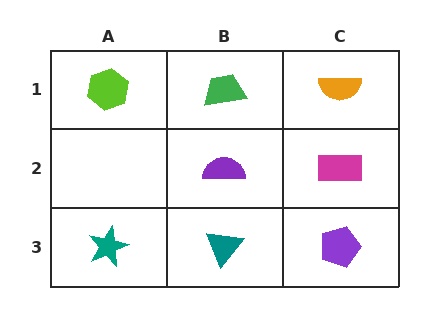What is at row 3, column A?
A teal star.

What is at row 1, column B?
A green trapezoid.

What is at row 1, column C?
An orange semicircle.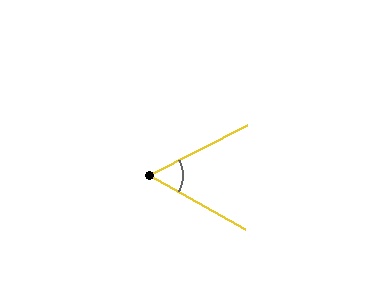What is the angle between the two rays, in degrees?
Approximately 56 degrees.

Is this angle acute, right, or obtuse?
It is acute.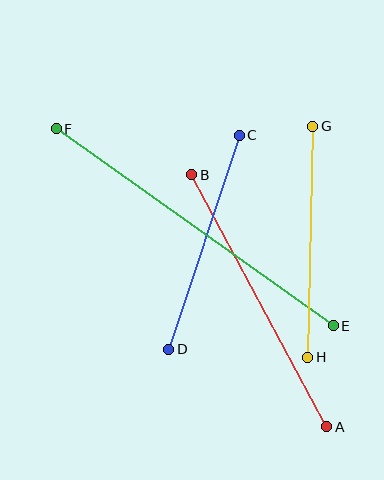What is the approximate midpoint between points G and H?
The midpoint is at approximately (310, 242) pixels.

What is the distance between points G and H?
The distance is approximately 231 pixels.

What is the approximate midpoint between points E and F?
The midpoint is at approximately (195, 227) pixels.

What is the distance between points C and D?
The distance is approximately 226 pixels.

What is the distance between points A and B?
The distance is approximately 286 pixels.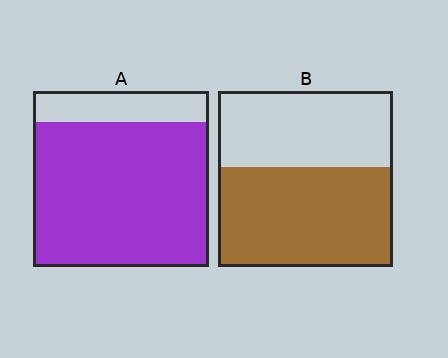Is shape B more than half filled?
Yes.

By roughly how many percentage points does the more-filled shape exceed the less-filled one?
By roughly 25 percentage points (A over B).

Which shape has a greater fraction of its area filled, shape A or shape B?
Shape A.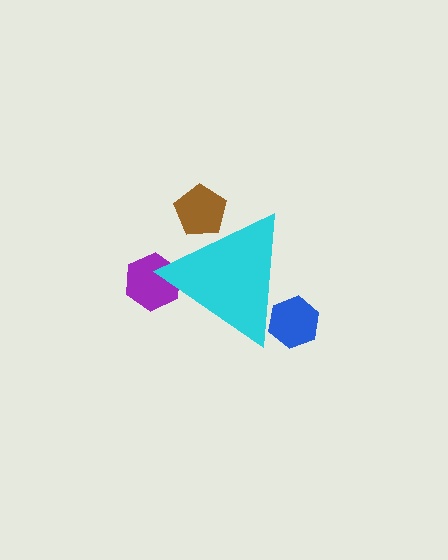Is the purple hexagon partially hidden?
Yes, the purple hexagon is partially hidden behind the cyan triangle.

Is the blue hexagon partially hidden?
Yes, the blue hexagon is partially hidden behind the cyan triangle.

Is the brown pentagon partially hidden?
Yes, the brown pentagon is partially hidden behind the cyan triangle.